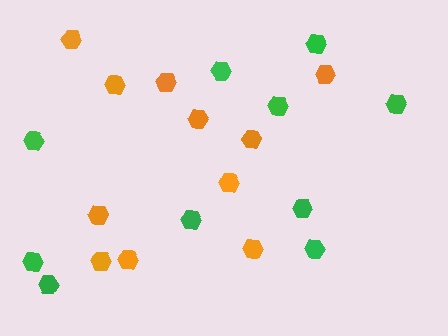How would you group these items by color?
There are 2 groups: one group of orange hexagons (11) and one group of green hexagons (10).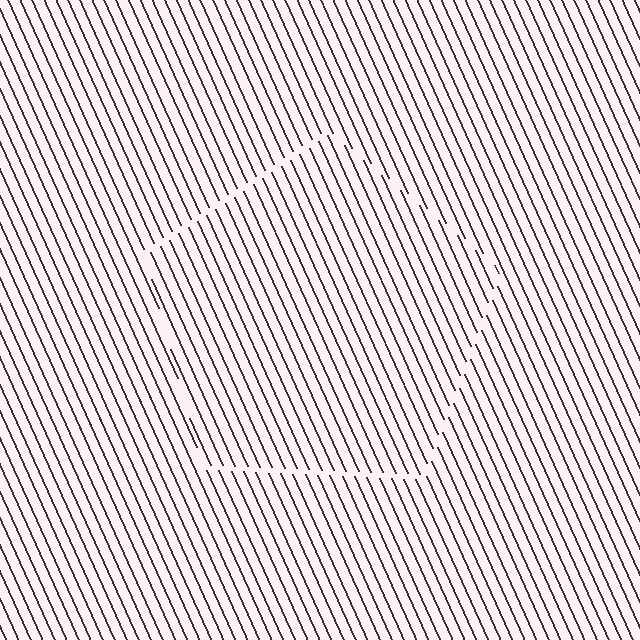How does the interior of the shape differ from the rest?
The interior of the shape contains the same grating, shifted by half a period — the contour is defined by the phase discontinuity where line-ends from the inner and outer gratings abut.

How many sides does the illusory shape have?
5 sides — the line-ends trace a pentagon.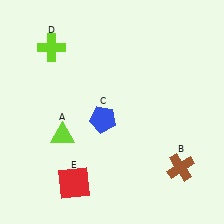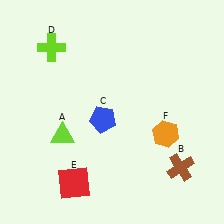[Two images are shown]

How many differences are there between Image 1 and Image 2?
There is 1 difference between the two images.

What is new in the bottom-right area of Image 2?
An orange hexagon (F) was added in the bottom-right area of Image 2.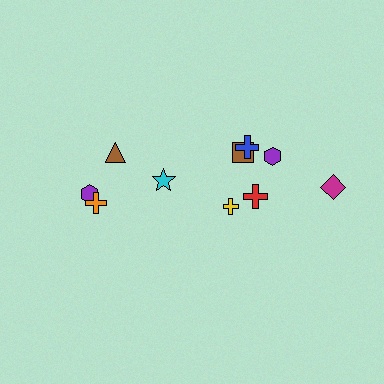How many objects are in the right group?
There are 6 objects.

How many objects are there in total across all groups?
There are 10 objects.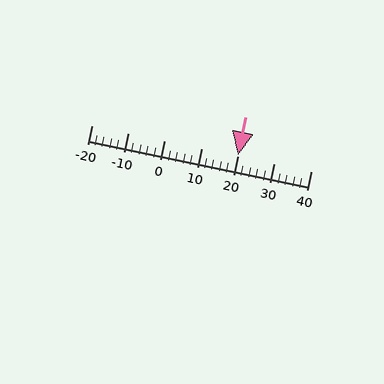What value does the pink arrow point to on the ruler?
The pink arrow points to approximately 20.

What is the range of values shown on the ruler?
The ruler shows values from -20 to 40.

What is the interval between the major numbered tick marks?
The major tick marks are spaced 10 units apart.